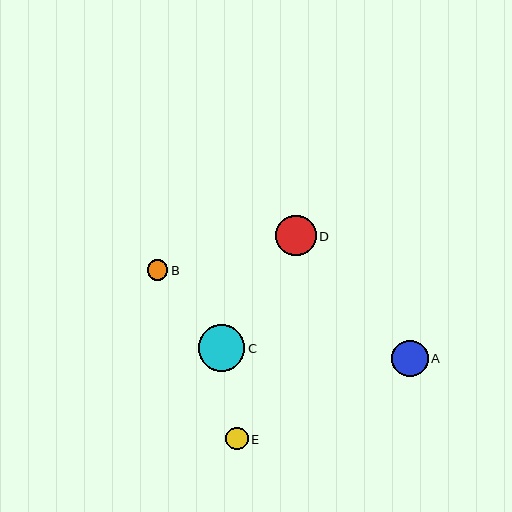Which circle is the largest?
Circle C is the largest with a size of approximately 47 pixels.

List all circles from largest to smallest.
From largest to smallest: C, D, A, E, B.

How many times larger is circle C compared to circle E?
Circle C is approximately 2.1 times the size of circle E.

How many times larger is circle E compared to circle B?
Circle E is approximately 1.1 times the size of circle B.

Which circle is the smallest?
Circle B is the smallest with a size of approximately 20 pixels.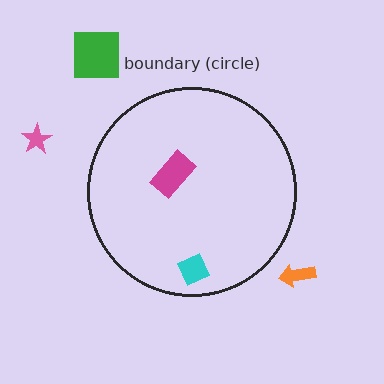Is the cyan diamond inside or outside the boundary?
Inside.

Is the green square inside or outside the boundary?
Outside.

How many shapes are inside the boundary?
2 inside, 3 outside.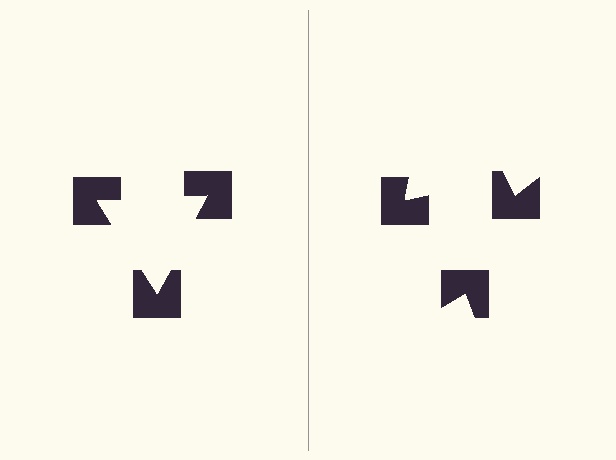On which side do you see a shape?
An illusory triangle appears on the left side. On the right side the wedge cuts are rotated, so no coherent shape forms.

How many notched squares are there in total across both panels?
6 — 3 on each side.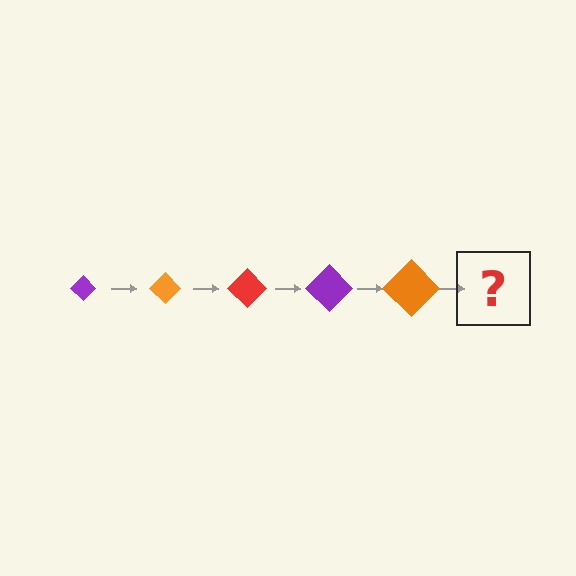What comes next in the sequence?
The next element should be a red diamond, larger than the previous one.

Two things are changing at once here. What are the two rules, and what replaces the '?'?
The two rules are that the diamond grows larger each step and the color cycles through purple, orange, and red. The '?' should be a red diamond, larger than the previous one.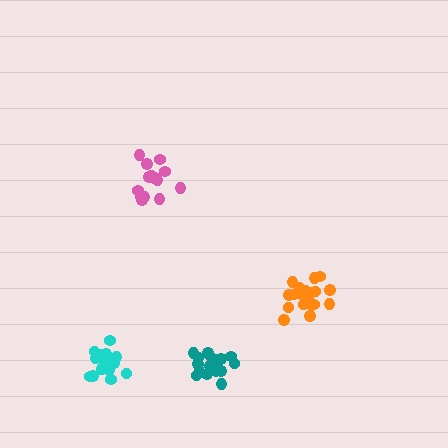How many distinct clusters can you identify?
There are 4 distinct clusters.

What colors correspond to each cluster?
The clusters are colored: teal, orange, cyan, pink.